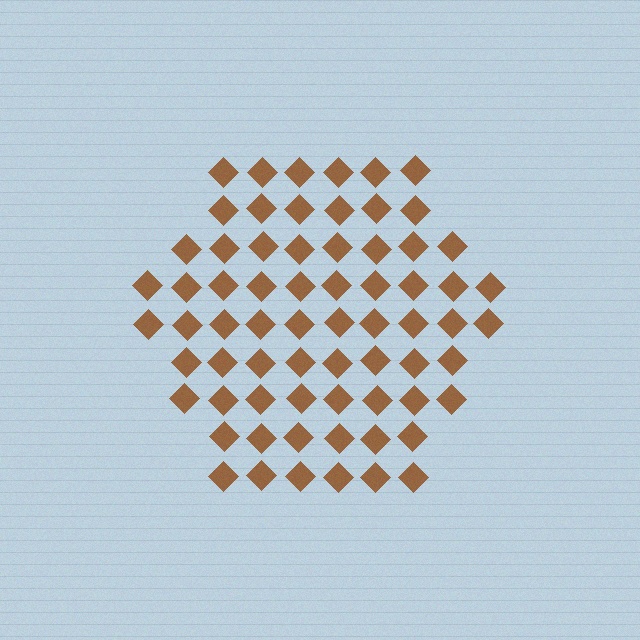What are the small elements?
The small elements are diamonds.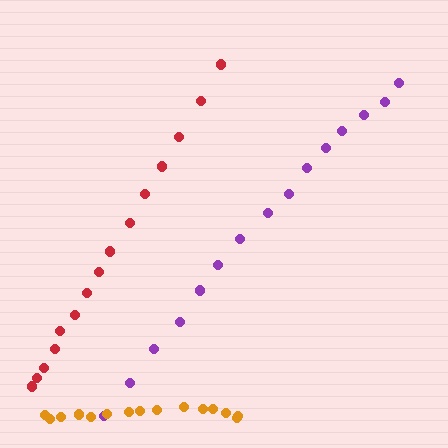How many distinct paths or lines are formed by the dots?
There are 3 distinct paths.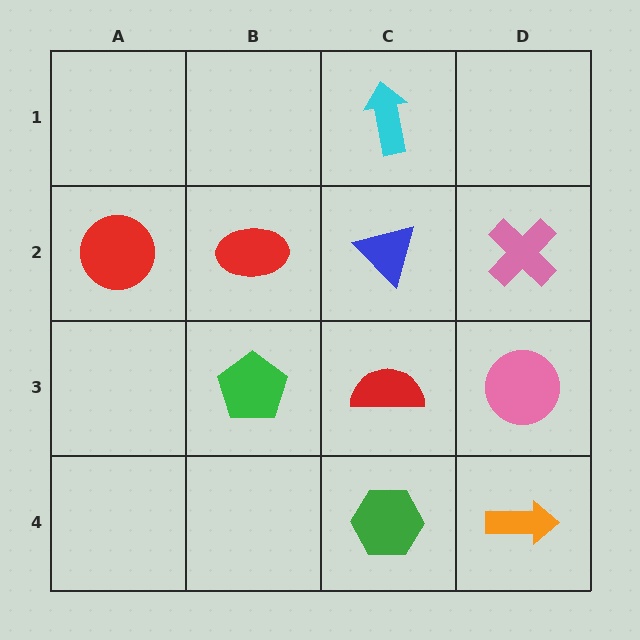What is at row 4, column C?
A green hexagon.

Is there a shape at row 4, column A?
No, that cell is empty.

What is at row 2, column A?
A red circle.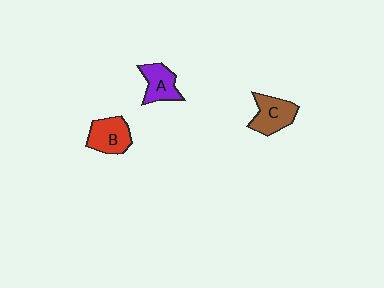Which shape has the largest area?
Shape B (red).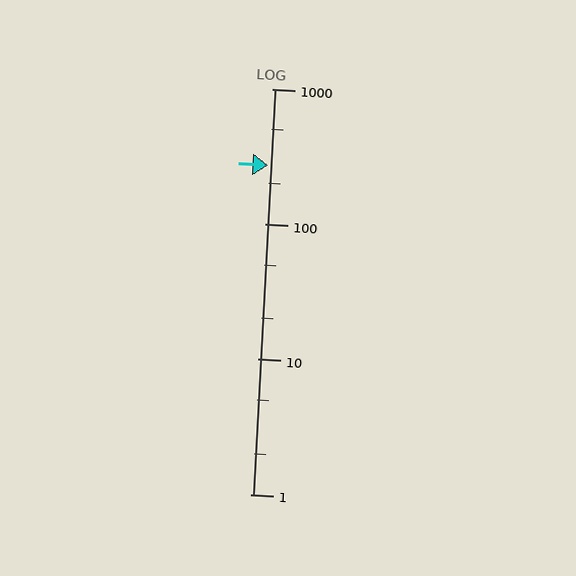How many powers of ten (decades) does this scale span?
The scale spans 3 decades, from 1 to 1000.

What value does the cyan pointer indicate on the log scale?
The pointer indicates approximately 270.